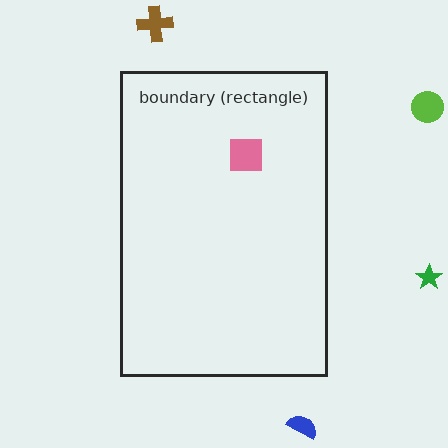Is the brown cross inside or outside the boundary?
Outside.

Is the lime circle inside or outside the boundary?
Outside.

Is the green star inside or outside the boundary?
Outside.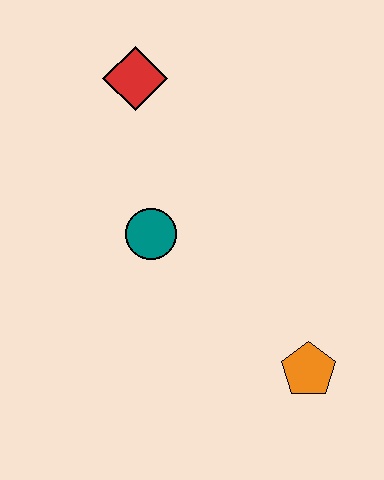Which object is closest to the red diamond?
The teal circle is closest to the red diamond.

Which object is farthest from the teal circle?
The orange pentagon is farthest from the teal circle.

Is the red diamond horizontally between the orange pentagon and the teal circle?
No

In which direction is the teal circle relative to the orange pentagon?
The teal circle is to the left of the orange pentagon.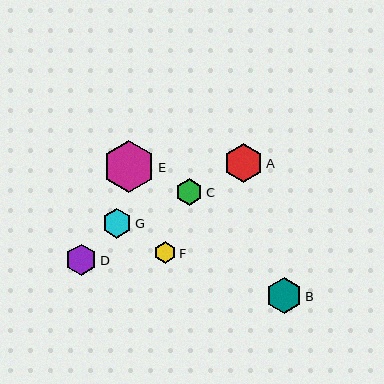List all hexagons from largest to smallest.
From largest to smallest: E, A, B, D, G, C, F.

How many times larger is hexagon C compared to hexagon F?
Hexagon C is approximately 1.2 times the size of hexagon F.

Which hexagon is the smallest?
Hexagon F is the smallest with a size of approximately 22 pixels.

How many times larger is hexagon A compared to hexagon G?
Hexagon A is approximately 1.3 times the size of hexagon G.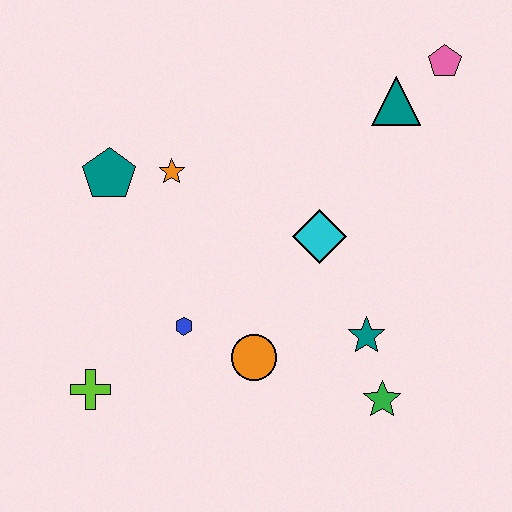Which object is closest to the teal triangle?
The pink pentagon is closest to the teal triangle.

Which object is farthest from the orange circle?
The pink pentagon is farthest from the orange circle.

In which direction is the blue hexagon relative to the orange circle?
The blue hexagon is to the left of the orange circle.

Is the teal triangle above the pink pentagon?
No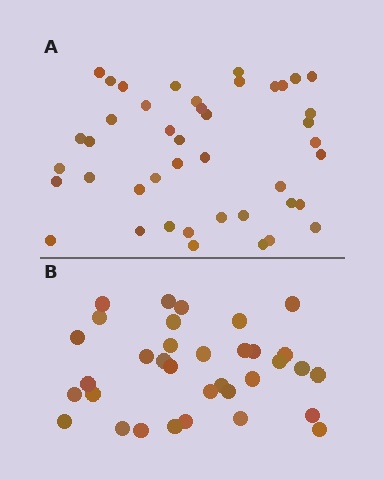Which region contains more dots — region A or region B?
Region A (the top region) has more dots.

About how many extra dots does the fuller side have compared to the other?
Region A has roughly 8 or so more dots than region B.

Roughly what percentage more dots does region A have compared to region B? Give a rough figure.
About 25% more.